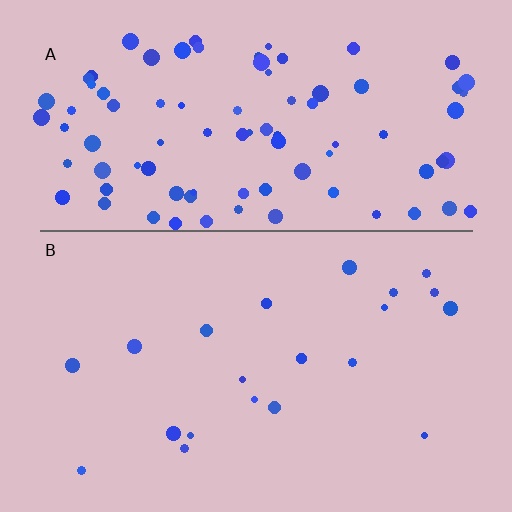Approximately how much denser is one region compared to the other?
Approximately 4.4× — region A over region B.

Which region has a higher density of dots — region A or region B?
A (the top).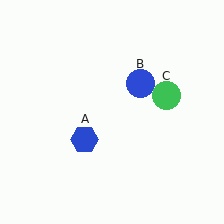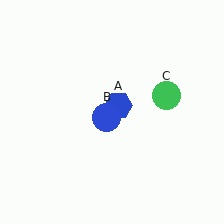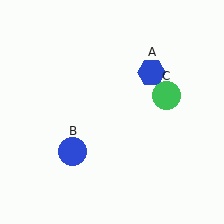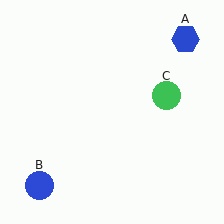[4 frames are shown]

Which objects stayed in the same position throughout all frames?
Green circle (object C) remained stationary.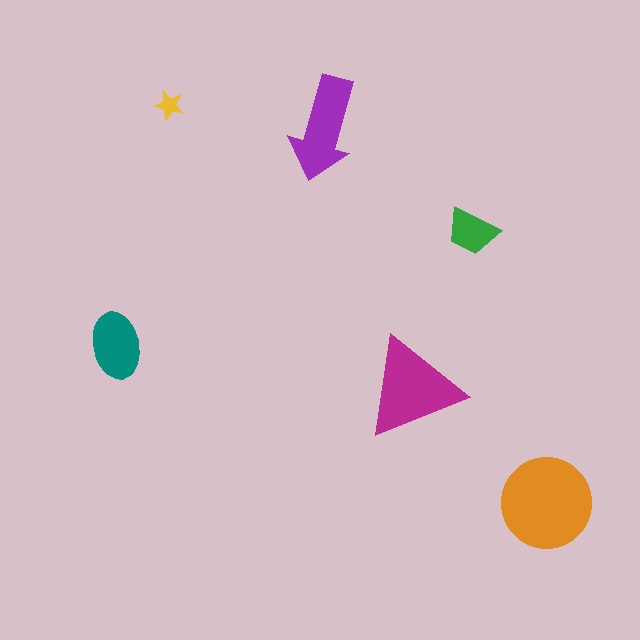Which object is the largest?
The orange circle.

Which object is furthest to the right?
The orange circle is rightmost.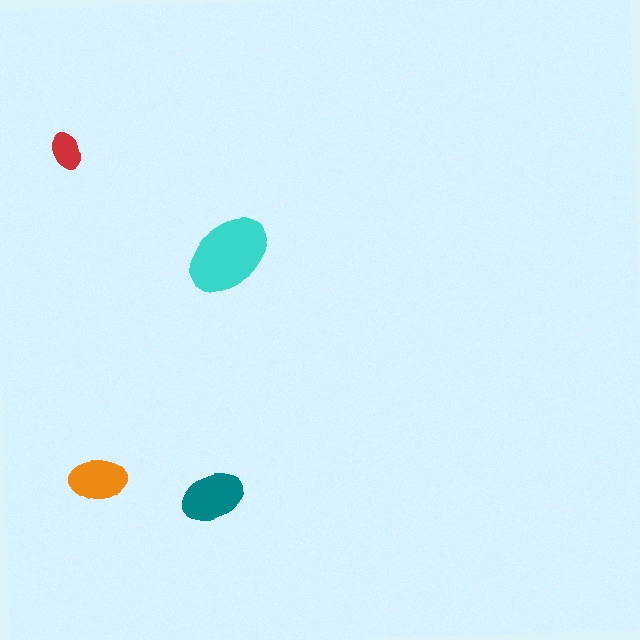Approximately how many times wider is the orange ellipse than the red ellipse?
About 1.5 times wider.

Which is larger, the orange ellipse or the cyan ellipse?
The cyan one.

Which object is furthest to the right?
The cyan ellipse is rightmost.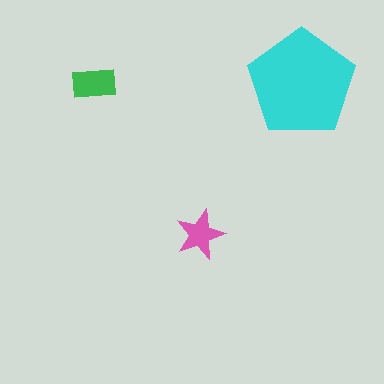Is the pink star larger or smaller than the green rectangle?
Smaller.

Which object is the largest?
The cyan pentagon.